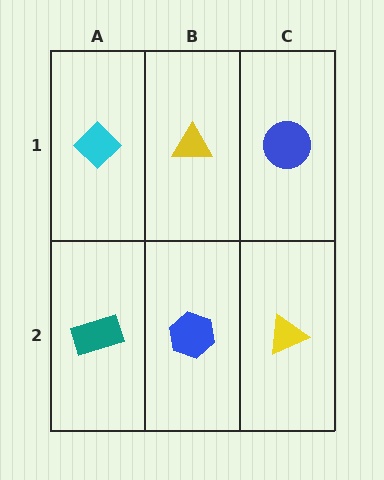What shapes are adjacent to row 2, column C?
A blue circle (row 1, column C), a blue hexagon (row 2, column B).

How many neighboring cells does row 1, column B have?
3.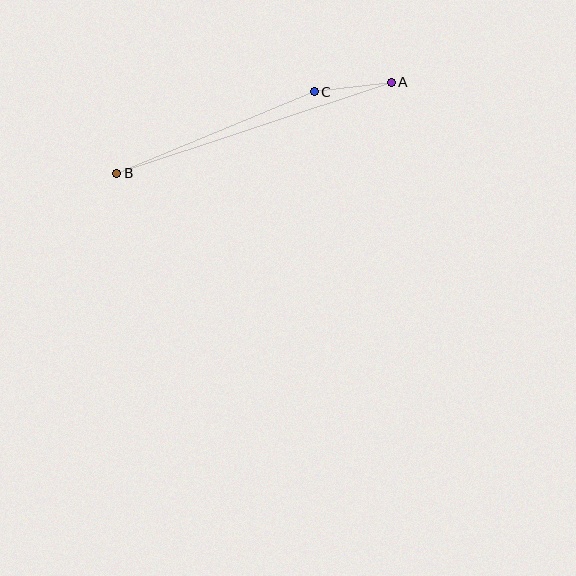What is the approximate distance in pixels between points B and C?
The distance between B and C is approximately 214 pixels.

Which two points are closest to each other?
Points A and C are closest to each other.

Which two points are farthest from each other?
Points A and B are farthest from each other.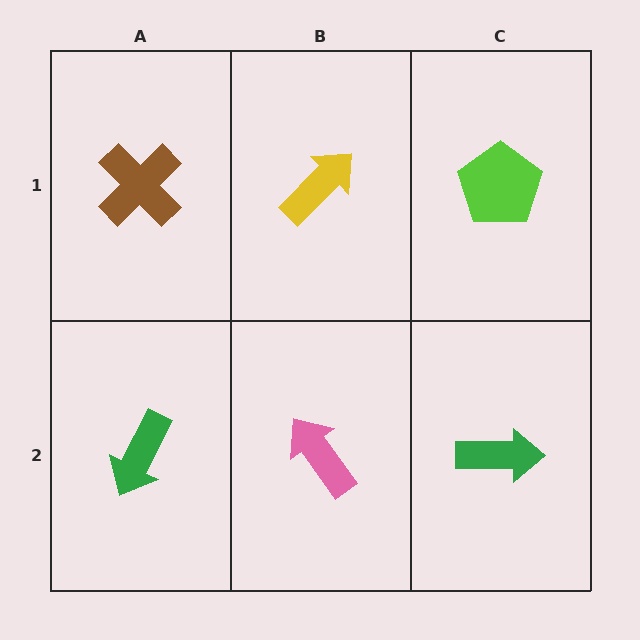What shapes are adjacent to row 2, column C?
A lime pentagon (row 1, column C), a pink arrow (row 2, column B).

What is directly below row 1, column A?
A green arrow.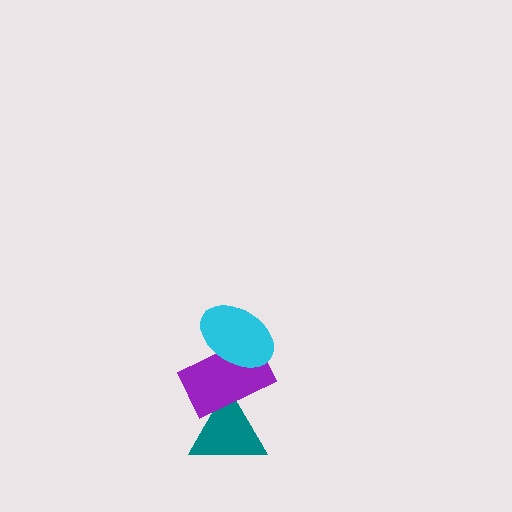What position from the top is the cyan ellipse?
The cyan ellipse is 1st from the top.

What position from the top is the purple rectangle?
The purple rectangle is 2nd from the top.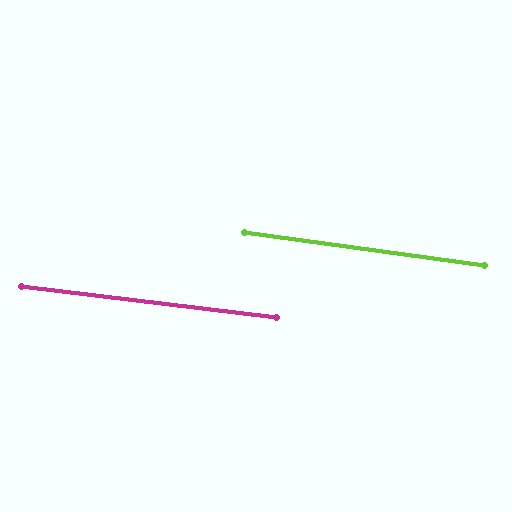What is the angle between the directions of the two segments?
Approximately 1 degree.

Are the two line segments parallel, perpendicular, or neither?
Parallel — their directions differ by only 0.9°.